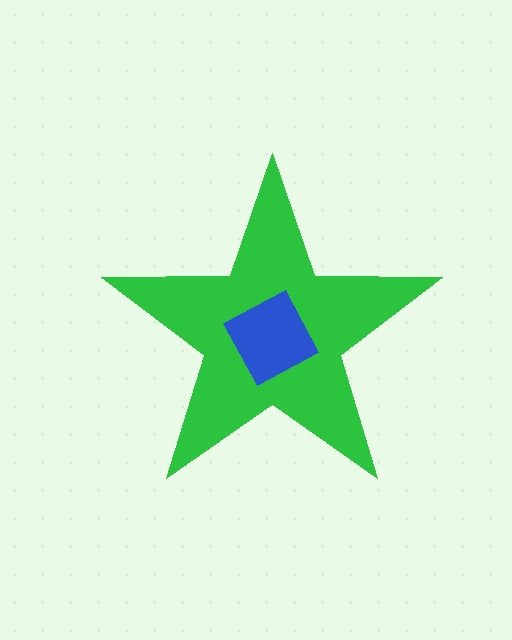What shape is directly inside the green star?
The blue square.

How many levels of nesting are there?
2.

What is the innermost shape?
The blue square.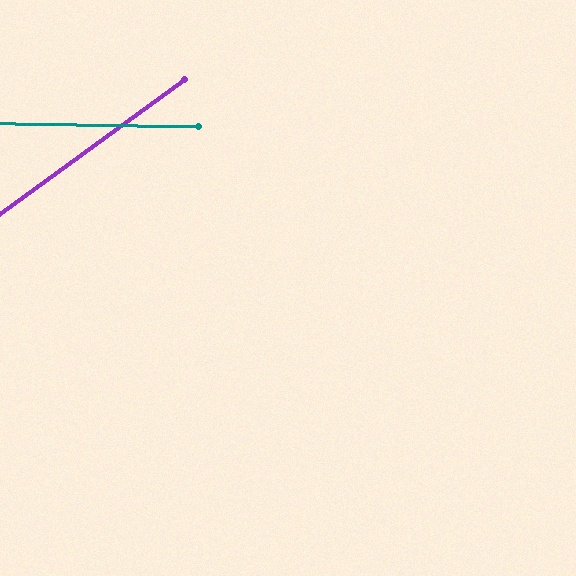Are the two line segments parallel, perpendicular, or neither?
Neither parallel nor perpendicular — they differ by about 37°.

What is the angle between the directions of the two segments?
Approximately 37 degrees.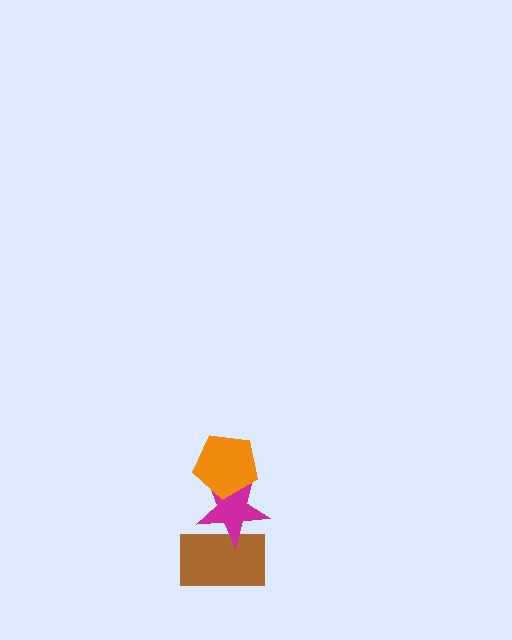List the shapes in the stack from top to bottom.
From top to bottom: the orange pentagon, the magenta star, the brown rectangle.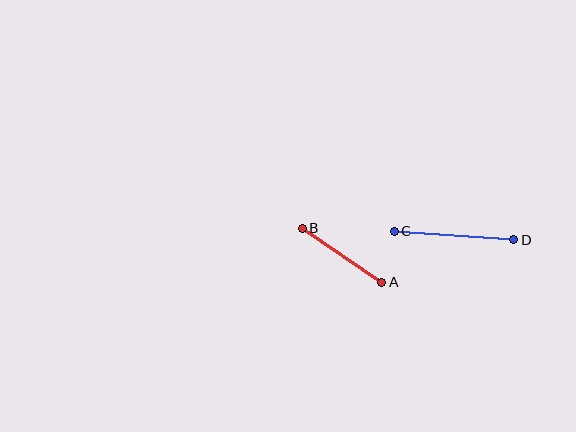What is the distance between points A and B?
The distance is approximately 96 pixels.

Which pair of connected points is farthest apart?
Points C and D are farthest apart.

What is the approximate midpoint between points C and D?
The midpoint is at approximately (454, 236) pixels.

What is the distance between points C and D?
The distance is approximately 120 pixels.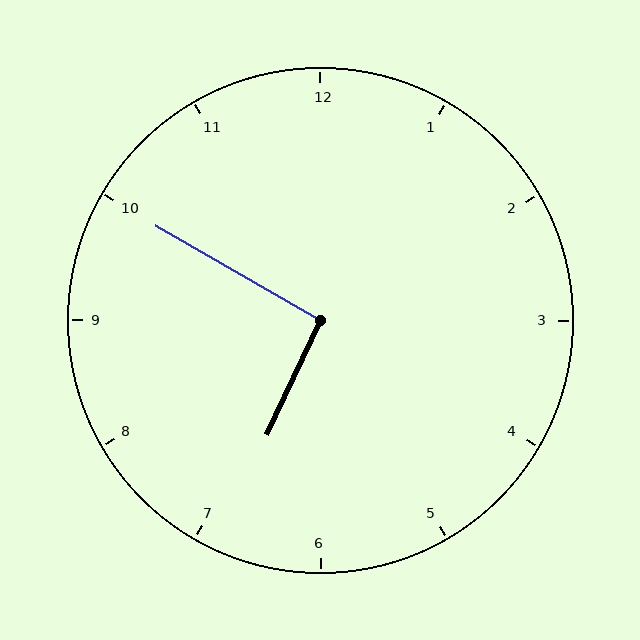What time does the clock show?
6:50.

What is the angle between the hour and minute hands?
Approximately 95 degrees.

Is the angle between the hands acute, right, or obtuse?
It is right.